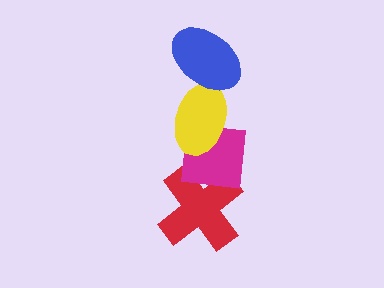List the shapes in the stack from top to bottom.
From top to bottom: the blue ellipse, the yellow ellipse, the magenta square, the red cross.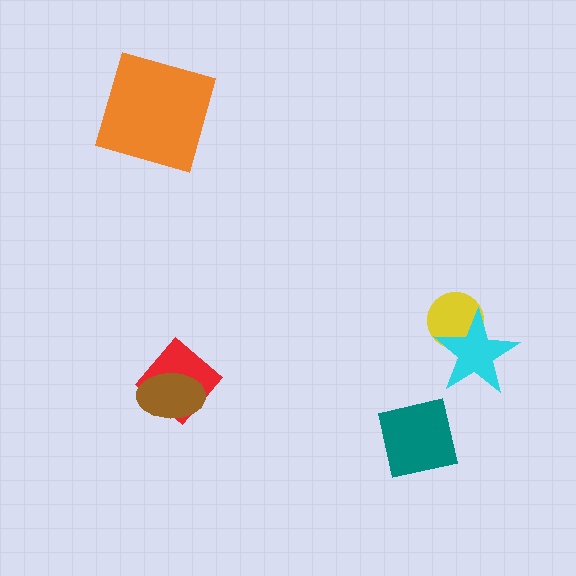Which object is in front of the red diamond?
The brown ellipse is in front of the red diamond.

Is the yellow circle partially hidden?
Yes, it is partially covered by another shape.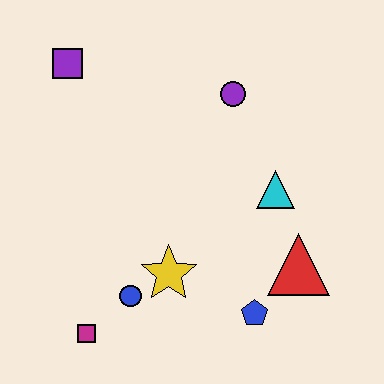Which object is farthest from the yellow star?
The purple square is farthest from the yellow star.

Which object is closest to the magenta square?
The blue circle is closest to the magenta square.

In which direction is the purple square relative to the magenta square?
The purple square is above the magenta square.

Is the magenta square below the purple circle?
Yes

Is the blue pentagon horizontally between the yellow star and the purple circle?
No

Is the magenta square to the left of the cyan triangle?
Yes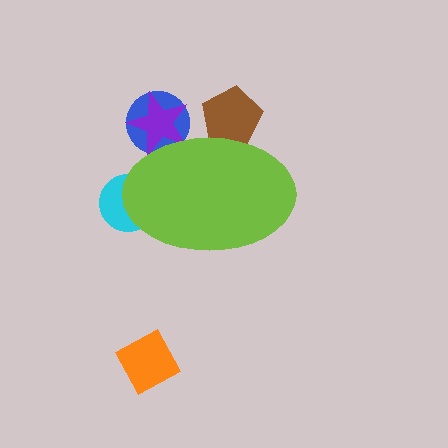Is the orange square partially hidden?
No, the orange square is fully visible.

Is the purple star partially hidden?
Yes, the purple star is partially hidden behind the lime ellipse.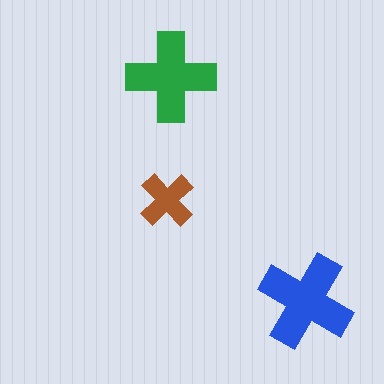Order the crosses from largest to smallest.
the blue one, the green one, the brown one.